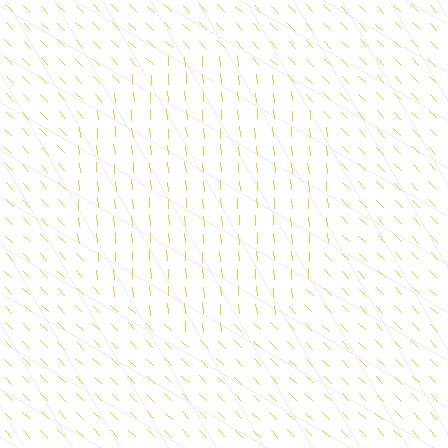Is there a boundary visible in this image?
Yes, there is a texture boundary formed by a change in line orientation.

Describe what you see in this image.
The image is filled with small yellow line segments. A circle region in the image has lines oriented differently from the surrounding lines, creating a visible texture boundary.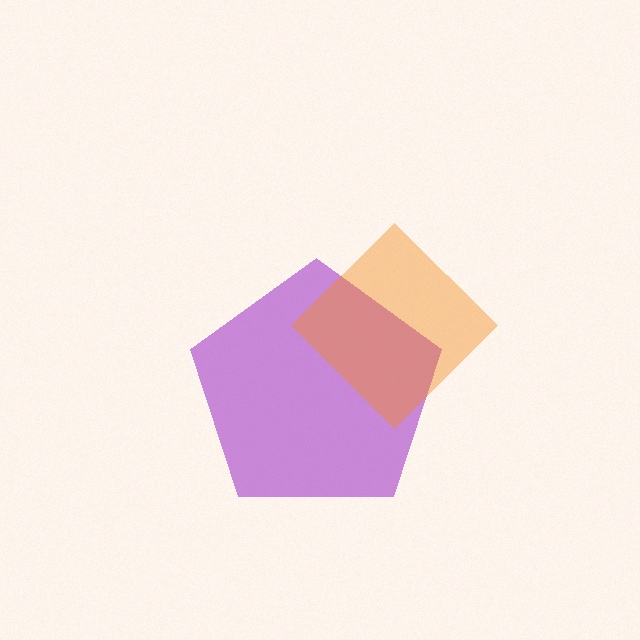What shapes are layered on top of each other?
The layered shapes are: a purple pentagon, an orange diamond.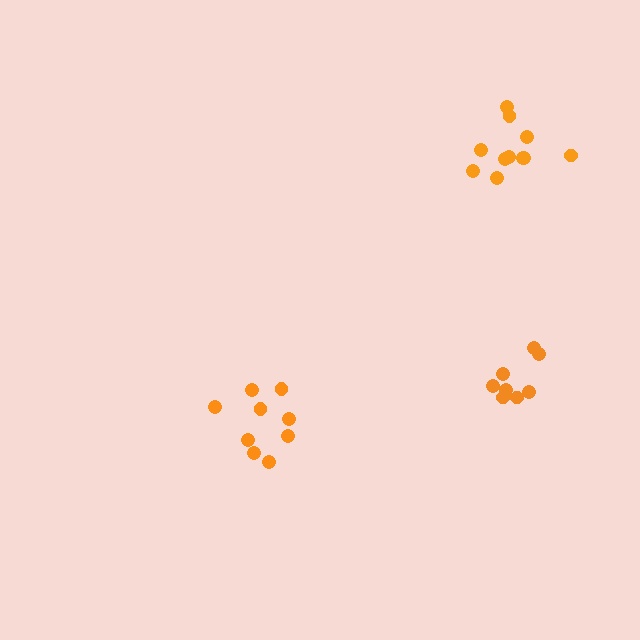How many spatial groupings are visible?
There are 3 spatial groupings.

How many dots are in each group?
Group 1: 9 dots, Group 2: 11 dots, Group 3: 8 dots (28 total).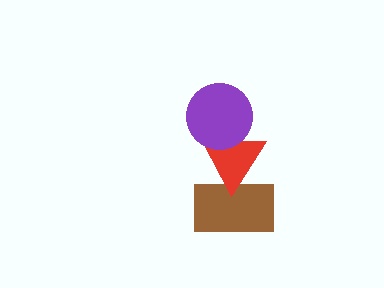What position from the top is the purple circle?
The purple circle is 1st from the top.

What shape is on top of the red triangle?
The purple circle is on top of the red triangle.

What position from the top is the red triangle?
The red triangle is 2nd from the top.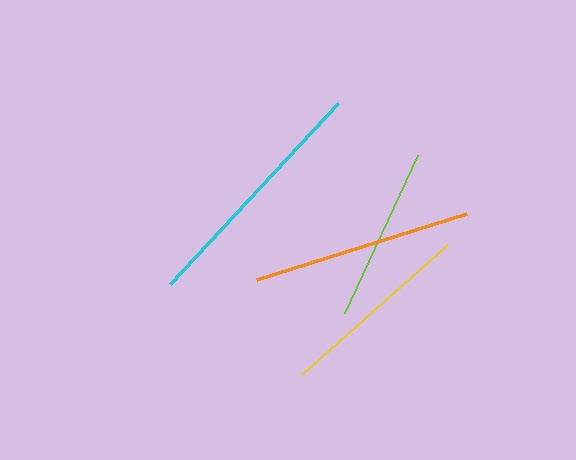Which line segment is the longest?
The cyan line is the longest at approximately 248 pixels.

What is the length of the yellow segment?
The yellow segment is approximately 196 pixels long.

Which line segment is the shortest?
The lime line is the shortest at approximately 173 pixels.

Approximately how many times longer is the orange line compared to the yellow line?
The orange line is approximately 1.1 times the length of the yellow line.